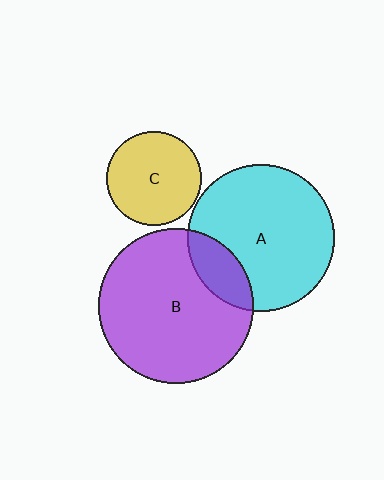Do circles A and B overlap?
Yes.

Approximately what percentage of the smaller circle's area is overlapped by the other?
Approximately 20%.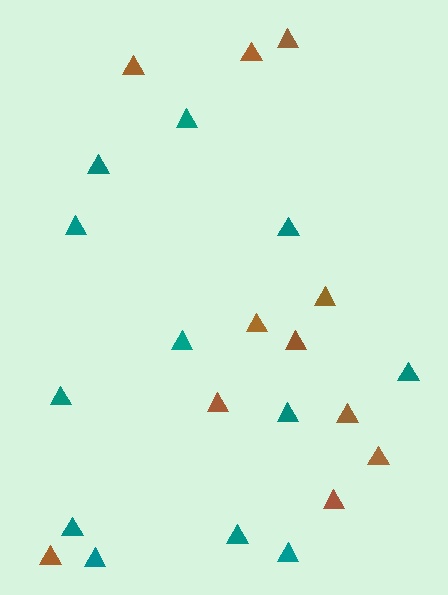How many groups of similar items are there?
There are 2 groups: one group of teal triangles (12) and one group of brown triangles (11).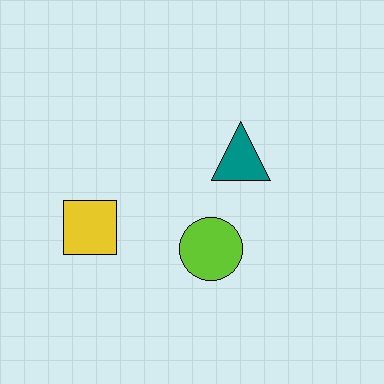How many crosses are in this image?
There are no crosses.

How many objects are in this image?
There are 3 objects.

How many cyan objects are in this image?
There are no cyan objects.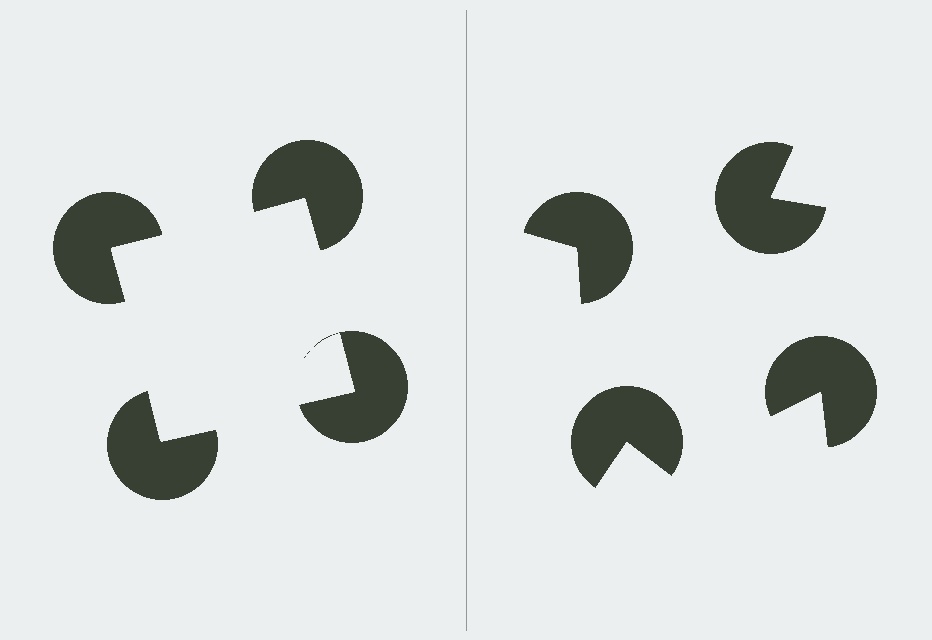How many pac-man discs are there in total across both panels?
8 — 4 on each side.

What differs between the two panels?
The pac-man discs are positioned identically on both sides; only the wedge orientations differ. On the left they align to a square; on the right they are misaligned.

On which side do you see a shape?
An illusory square appears on the left side. On the right side the wedge cuts are rotated, so no coherent shape forms.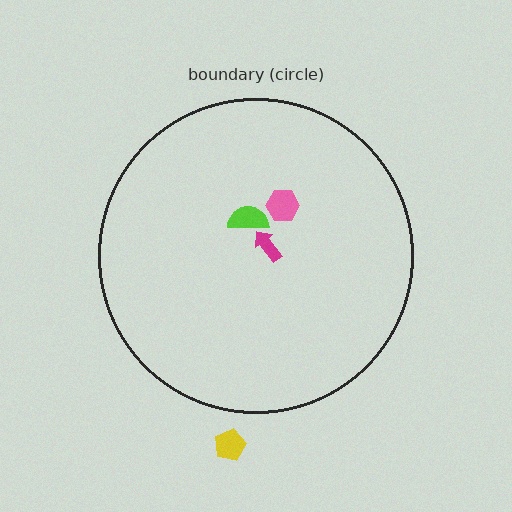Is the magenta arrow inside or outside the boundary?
Inside.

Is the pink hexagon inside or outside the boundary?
Inside.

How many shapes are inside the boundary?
3 inside, 1 outside.